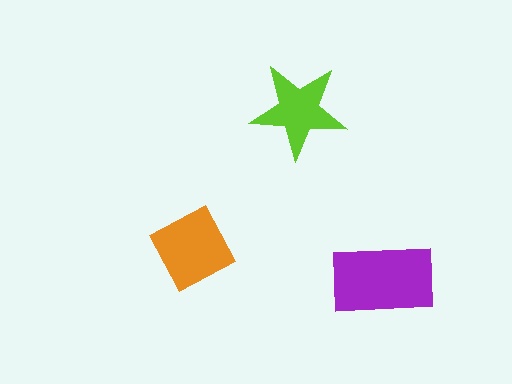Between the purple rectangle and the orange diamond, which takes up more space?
The purple rectangle.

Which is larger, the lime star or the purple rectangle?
The purple rectangle.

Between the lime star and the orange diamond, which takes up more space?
The orange diamond.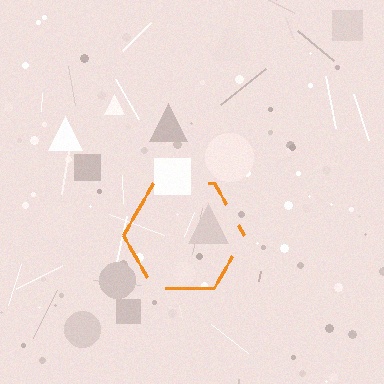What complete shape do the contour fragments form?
The contour fragments form a hexagon.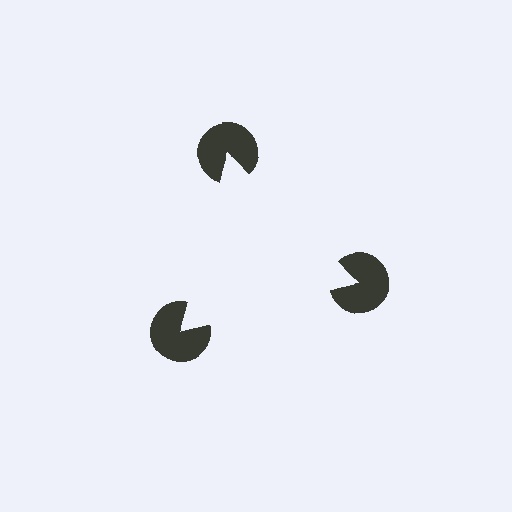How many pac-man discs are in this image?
There are 3 — one at each vertex of the illusory triangle.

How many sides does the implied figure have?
3 sides.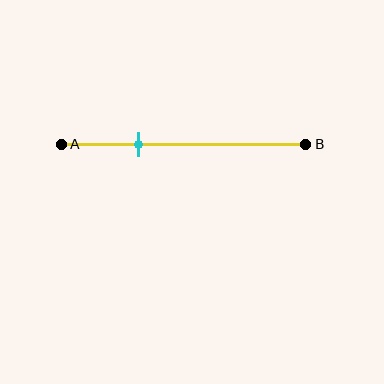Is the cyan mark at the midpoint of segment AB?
No, the mark is at about 30% from A, not at the 50% midpoint.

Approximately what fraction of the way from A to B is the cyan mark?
The cyan mark is approximately 30% of the way from A to B.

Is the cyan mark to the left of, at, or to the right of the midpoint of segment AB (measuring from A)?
The cyan mark is to the left of the midpoint of segment AB.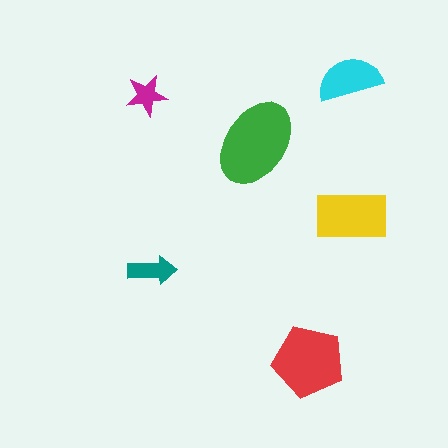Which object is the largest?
The green ellipse.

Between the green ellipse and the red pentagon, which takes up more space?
The green ellipse.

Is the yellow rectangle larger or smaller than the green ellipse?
Smaller.